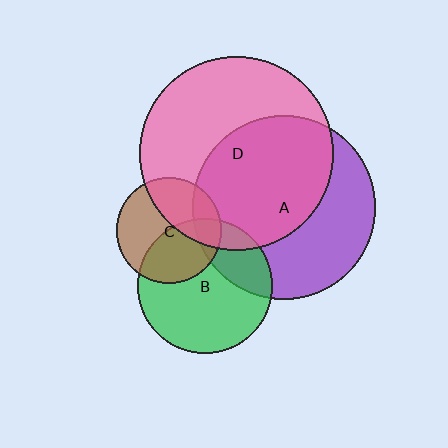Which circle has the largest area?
Circle D (pink).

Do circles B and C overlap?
Yes.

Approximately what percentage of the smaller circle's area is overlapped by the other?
Approximately 45%.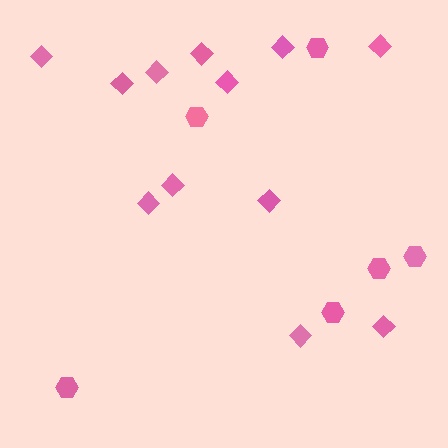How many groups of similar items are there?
There are 2 groups: one group of hexagons (6) and one group of diamonds (12).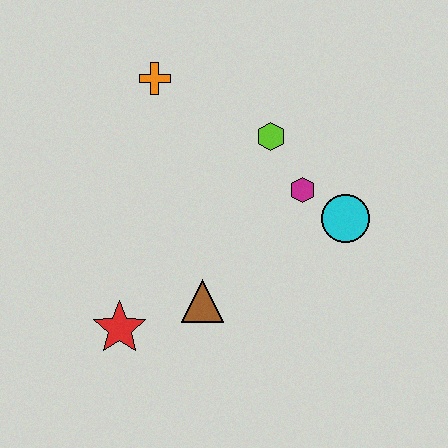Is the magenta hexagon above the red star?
Yes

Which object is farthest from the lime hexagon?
The red star is farthest from the lime hexagon.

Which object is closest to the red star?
The brown triangle is closest to the red star.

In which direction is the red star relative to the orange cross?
The red star is below the orange cross.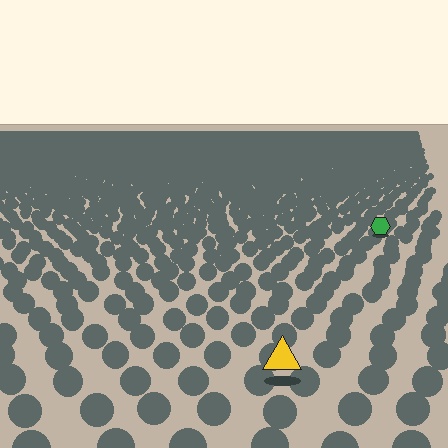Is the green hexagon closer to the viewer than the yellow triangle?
No. The yellow triangle is closer — you can tell from the texture gradient: the ground texture is coarser near it.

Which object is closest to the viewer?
The yellow triangle is closest. The texture marks near it are larger and more spread out.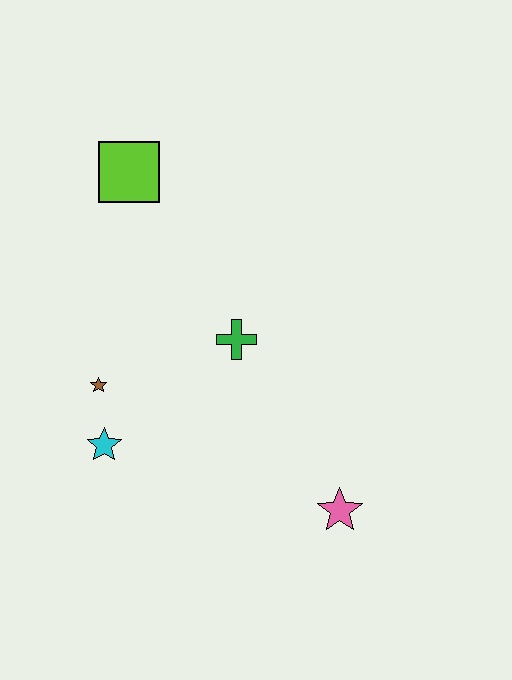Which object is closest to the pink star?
The green cross is closest to the pink star.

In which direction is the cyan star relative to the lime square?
The cyan star is below the lime square.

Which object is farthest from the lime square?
The pink star is farthest from the lime square.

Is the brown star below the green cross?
Yes